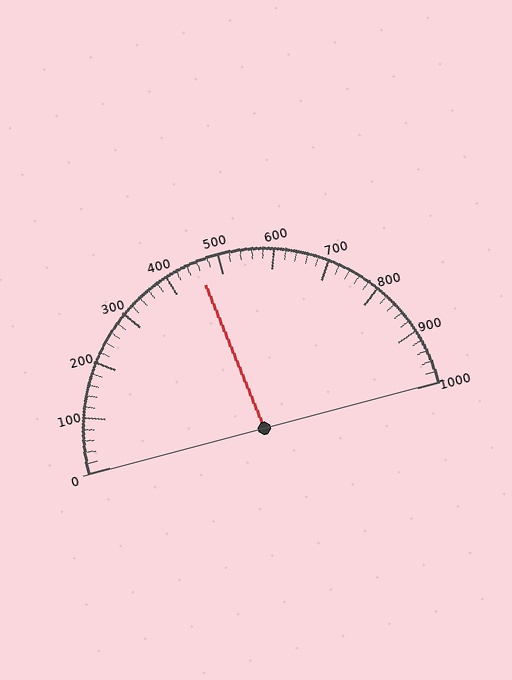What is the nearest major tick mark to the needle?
The nearest major tick mark is 500.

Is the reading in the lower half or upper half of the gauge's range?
The reading is in the lower half of the range (0 to 1000).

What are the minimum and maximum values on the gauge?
The gauge ranges from 0 to 1000.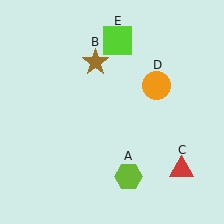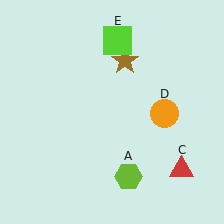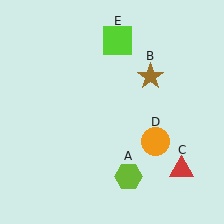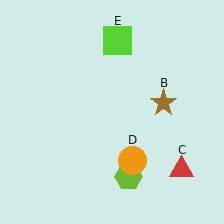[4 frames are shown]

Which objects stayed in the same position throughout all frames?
Lime hexagon (object A) and red triangle (object C) and lime square (object E) remained stationary.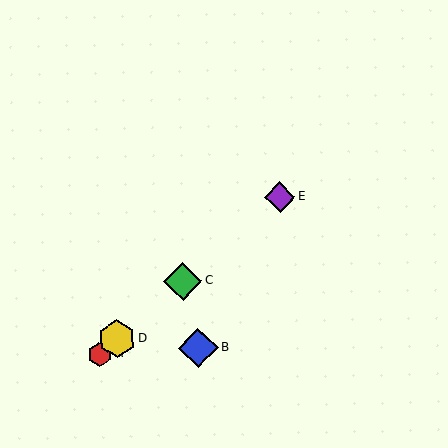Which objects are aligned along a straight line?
Objects A, C, D, E are aligned along a straight line.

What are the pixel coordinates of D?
Object D is at (117, 339).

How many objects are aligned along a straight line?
4 objects (A, C, D, E) are aligned along a straight line.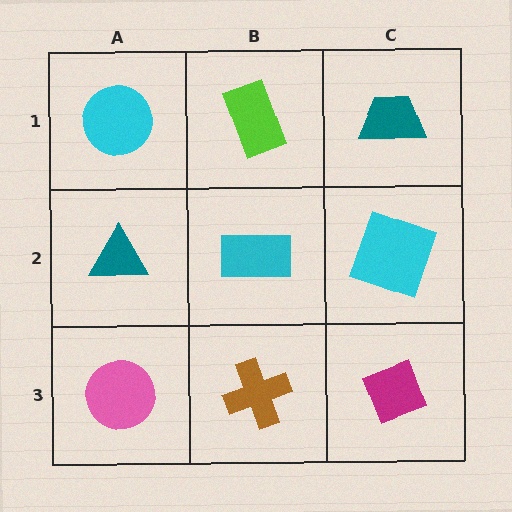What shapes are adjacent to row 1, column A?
A teal triangle (row 2, column A), a lime rectangle (row 1, column B).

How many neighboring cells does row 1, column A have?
2.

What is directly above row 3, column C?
A cyan square.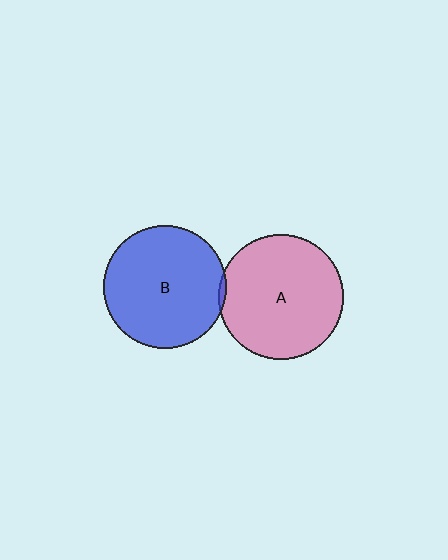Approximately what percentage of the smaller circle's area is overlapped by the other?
Approximately 5%.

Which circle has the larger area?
Circle A (pink).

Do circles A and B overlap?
Yes.